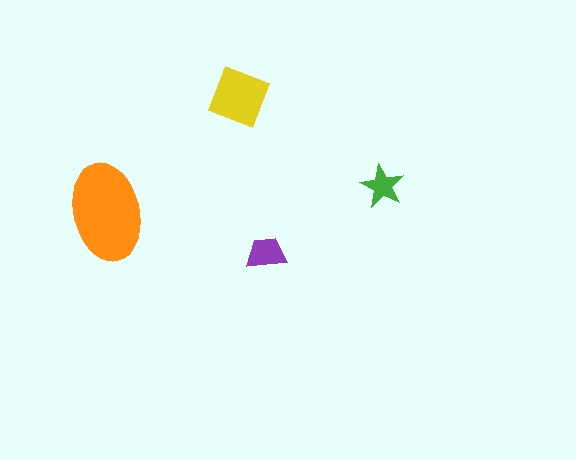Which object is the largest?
The orange ellipse.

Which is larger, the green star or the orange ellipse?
The orange ellipse.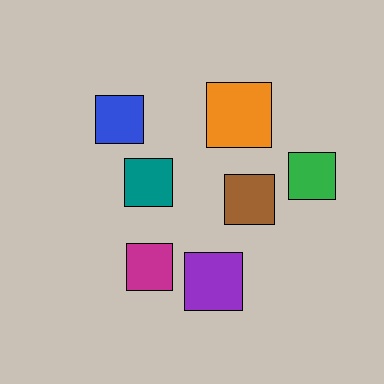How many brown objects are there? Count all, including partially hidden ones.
There is 1 brown object.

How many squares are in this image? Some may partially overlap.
There are 7 squares.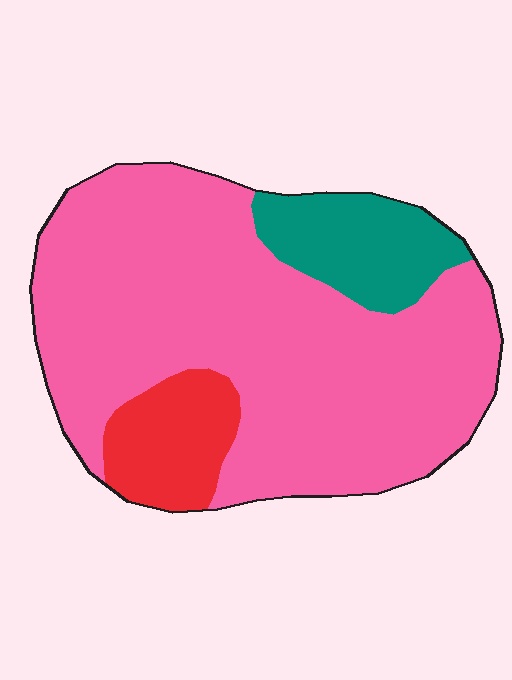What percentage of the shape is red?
Red covers 11% of the shape.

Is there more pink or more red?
Pink.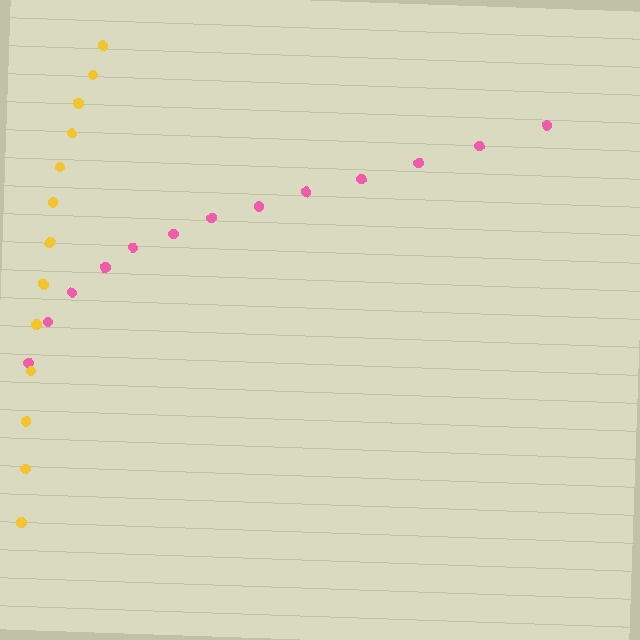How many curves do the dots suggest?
There are 2 distinct paths.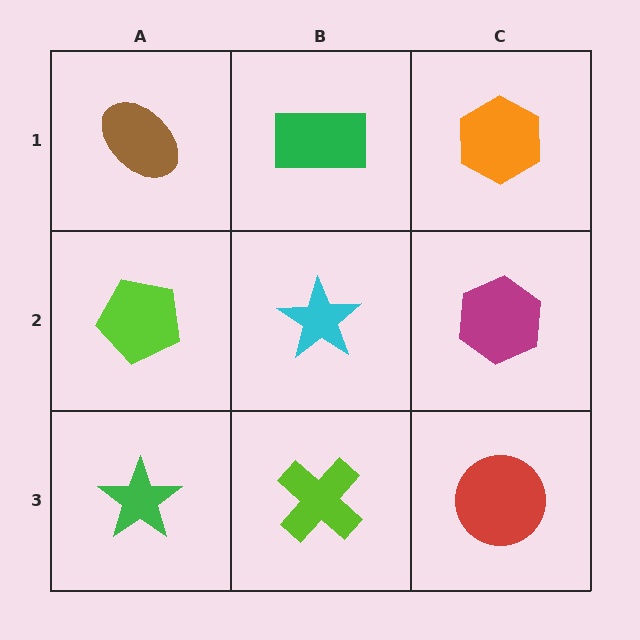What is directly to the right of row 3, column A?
A lime cross.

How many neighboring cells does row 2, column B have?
4.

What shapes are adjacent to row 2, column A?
A brown ellipse (row 1, column A), a green star (row 3, column A), a cyan star (row 2, column B).